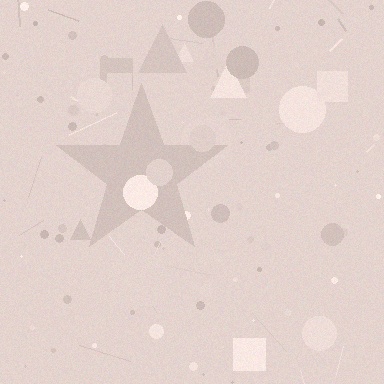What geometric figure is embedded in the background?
A star is embedded in the background.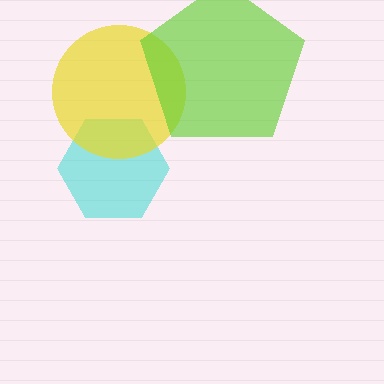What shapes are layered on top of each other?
The layered shapes are: a cyan hexagon, a yellow circle, a lime pentagon.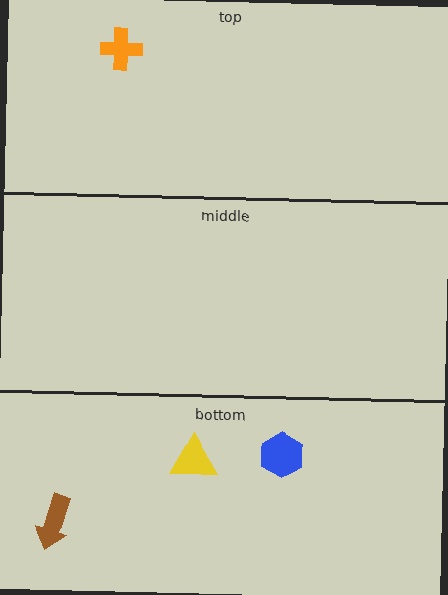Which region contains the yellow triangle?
The bottom region.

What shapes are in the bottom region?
The yellow triangle, the blue hexagon, the brown arrow.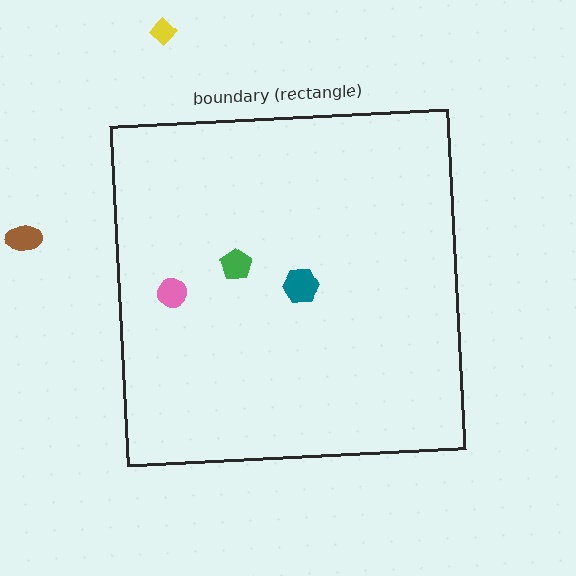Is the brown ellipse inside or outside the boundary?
Outside.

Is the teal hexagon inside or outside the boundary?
Inside.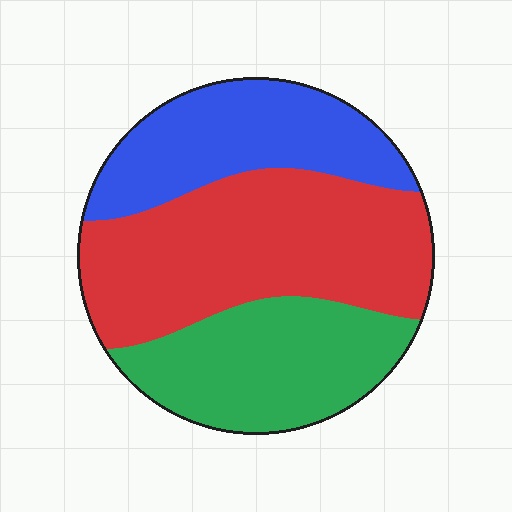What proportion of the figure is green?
Green takes up between a sixth and a third of the figure.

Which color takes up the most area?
Red, at roughly 45%.